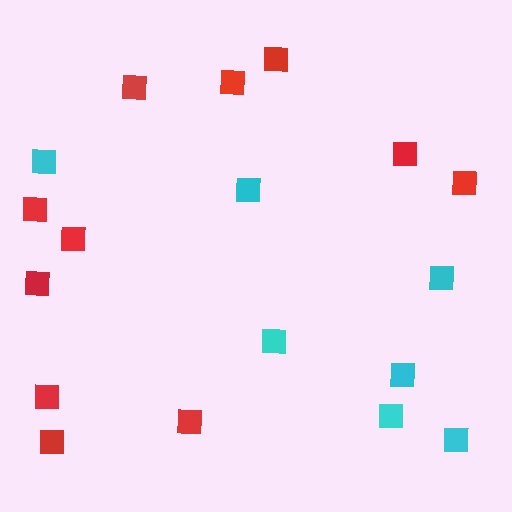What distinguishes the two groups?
There are 2 groups: one group of cyan squares (7) and one group of red squares (11).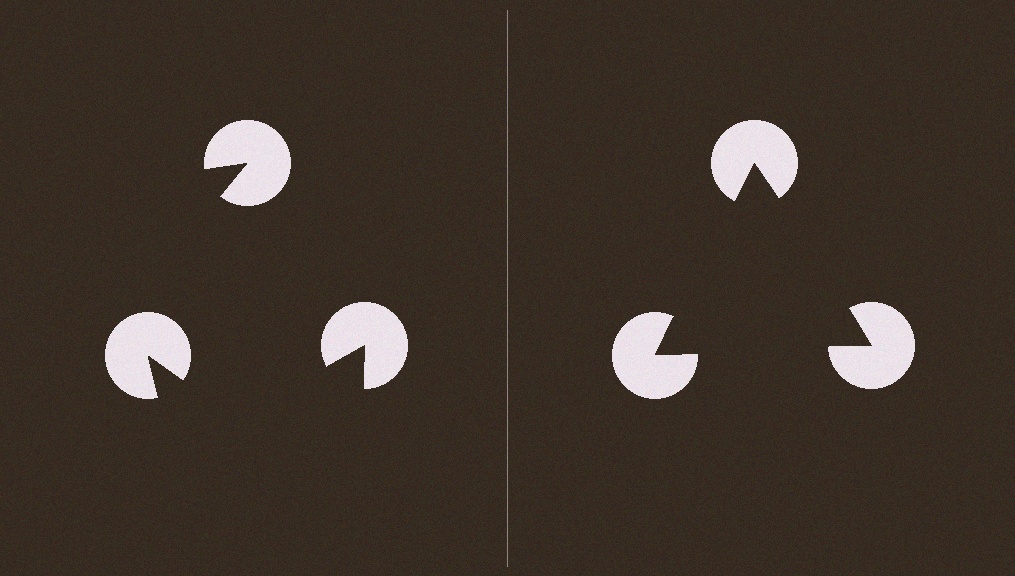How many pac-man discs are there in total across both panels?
6 — 3 on each side.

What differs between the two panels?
The pac-man discs are positioned identically on both sides; only the wedge orientations differ. On the right they align to a triangle; on the left they are misaligned.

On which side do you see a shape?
An illusory triangle appears on the right side. On the left side the wedge cuts are rotated, so no coherent shape forms.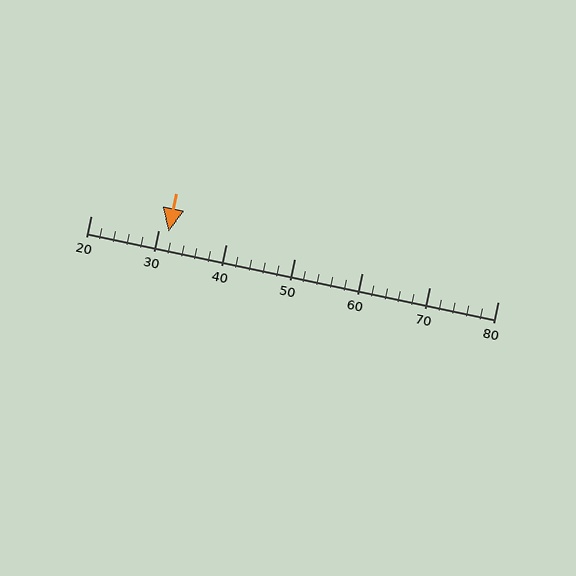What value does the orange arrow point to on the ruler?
The orange arrow points to approximately 31.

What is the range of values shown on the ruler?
The ruler shows values from 20 to 80.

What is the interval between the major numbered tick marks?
The major tick marks are spaced 10 units apart.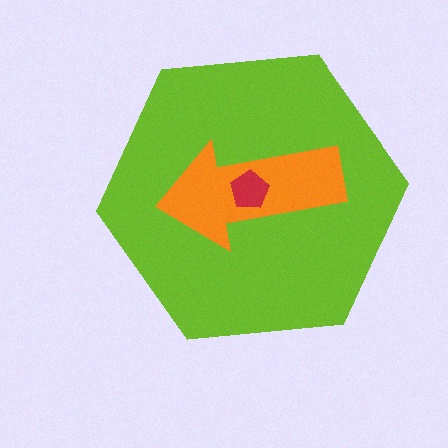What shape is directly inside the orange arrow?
The red pentagon.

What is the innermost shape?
The red pentagon.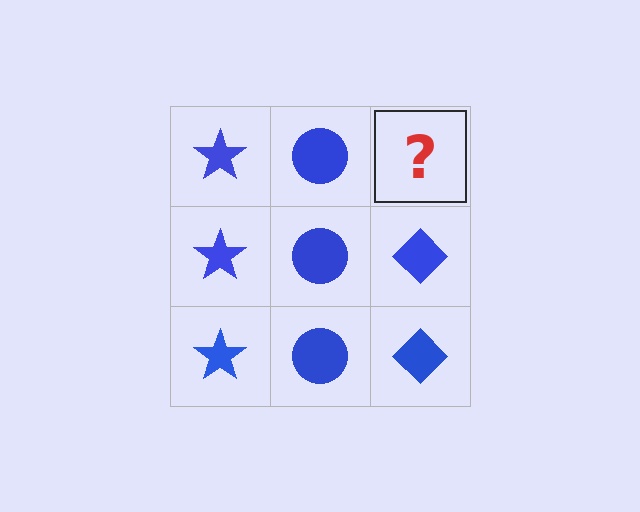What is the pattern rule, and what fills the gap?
The rule is that each column has a consistent shape. The gap should be filled with a blue diamond.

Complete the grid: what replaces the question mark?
The question mark should be replaced with a blue diamond.